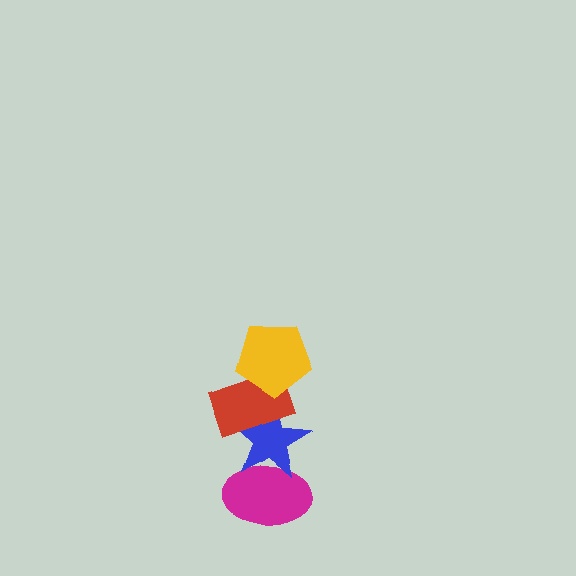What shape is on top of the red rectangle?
The yellow pentagon is on top of the red rectangle.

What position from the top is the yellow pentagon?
The yellow pentagon is 1st from the top.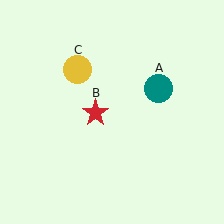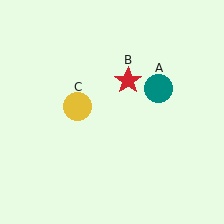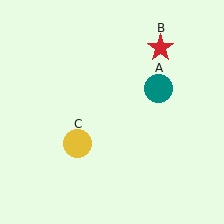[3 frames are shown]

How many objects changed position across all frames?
2 objects changed position: red star (object B), yellow circle (object C).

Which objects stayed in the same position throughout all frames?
Teal circle (object A) remained stationary.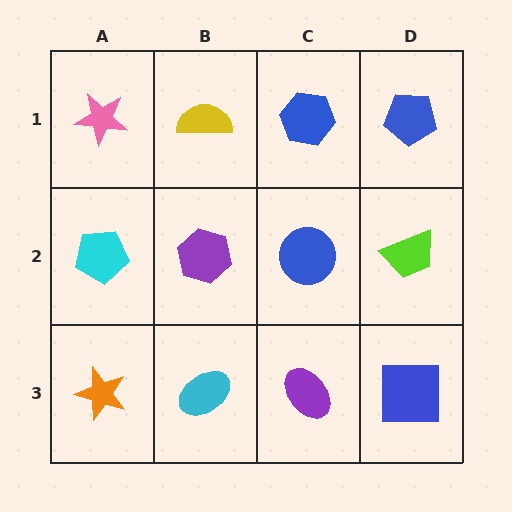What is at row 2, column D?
A lime trapezoid.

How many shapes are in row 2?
4 shapes.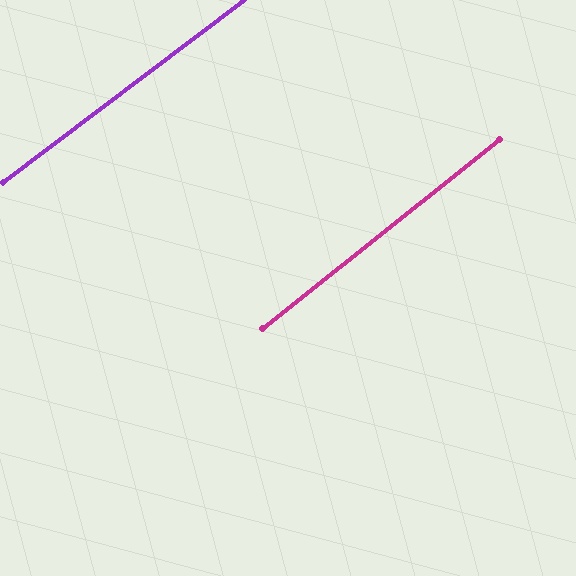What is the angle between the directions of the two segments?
Approximately 1 degree.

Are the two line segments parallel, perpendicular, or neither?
Parallel — their directions differ by only 1.4°.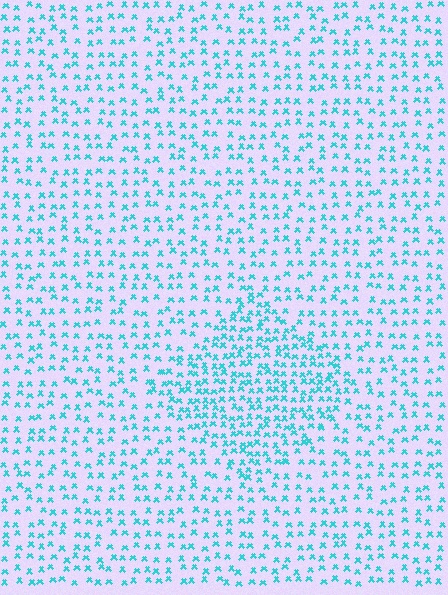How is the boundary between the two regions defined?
The boundary is defined by a change in element density (approximately 1.8x ratio). All elements are the same color, size, and shape.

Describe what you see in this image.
The image contains small cyan elements arranged at two different densities. A diamond-shaped region is visible where the elements are more densely packed than the surrounding area.